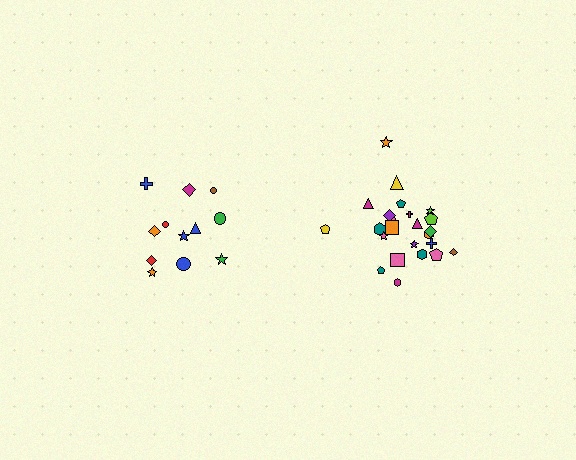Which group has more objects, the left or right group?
The right group.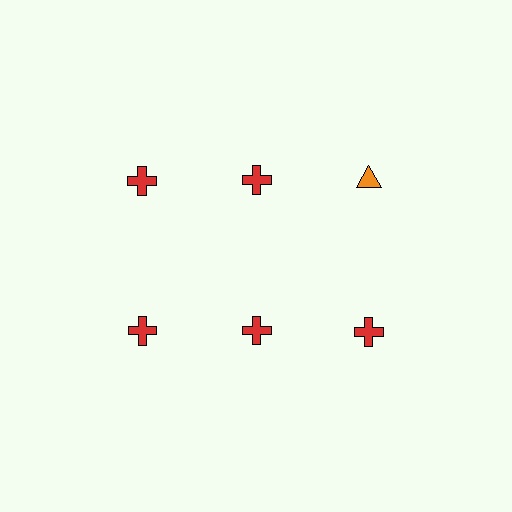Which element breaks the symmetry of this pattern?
The orange triangle in the top row, center column breaks the symmetry. All other shapes are red crosses.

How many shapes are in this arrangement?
There are 6 shapes arranged in a grid pattern.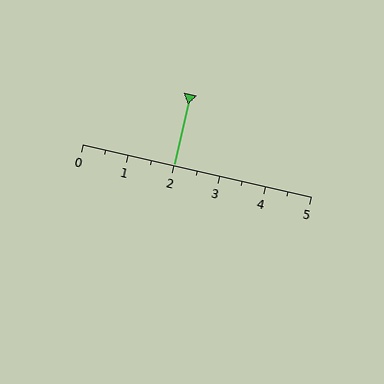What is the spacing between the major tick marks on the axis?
The major ticks are spaced 1 apart.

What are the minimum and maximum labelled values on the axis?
The axis runs from 0 to 5.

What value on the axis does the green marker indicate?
The marker indicates approximately 2.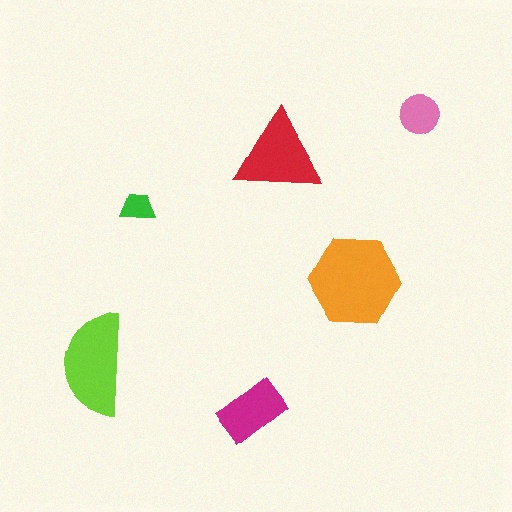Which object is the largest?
The orange hexagon.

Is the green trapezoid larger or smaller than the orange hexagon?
Smaller.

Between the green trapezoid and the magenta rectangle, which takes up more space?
The magenta rectangle.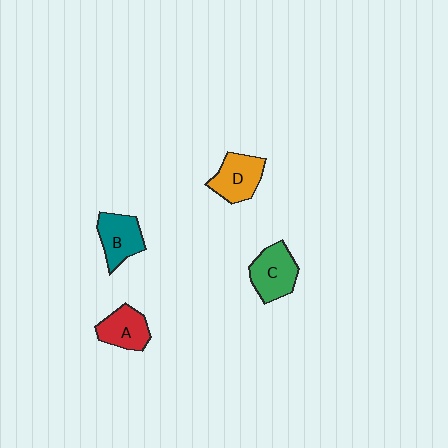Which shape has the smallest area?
Shape A (red).